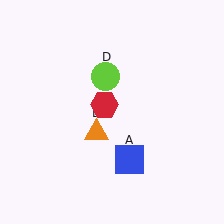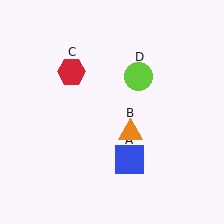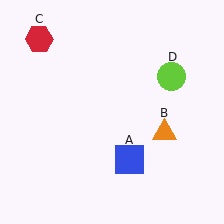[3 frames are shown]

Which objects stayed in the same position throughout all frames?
Blue square (object A) remained stationary.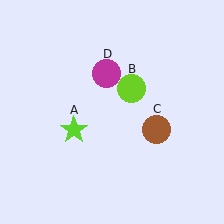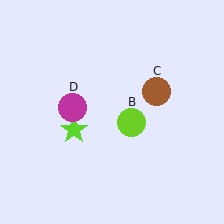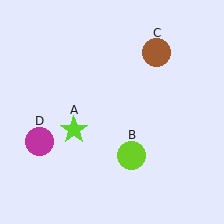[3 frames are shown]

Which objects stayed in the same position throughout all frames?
Lime star (object A) remained stationary.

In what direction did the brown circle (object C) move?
The brown circle (object C) moved up.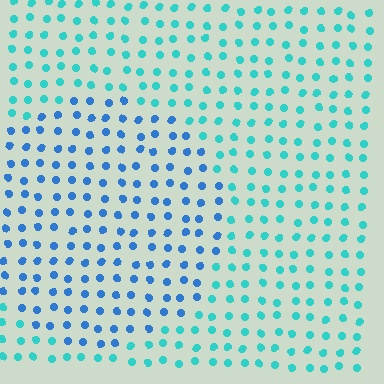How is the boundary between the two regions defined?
The boundary is defined purely by a slight shift in hue (about 36 degrees). Spacing, size, and orientation are identical on both sides.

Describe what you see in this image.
The image is filled with small cyan elements in a uniform arrangement. A circle-shaped region is visible where the elements are tinted to a slightly different hue, forming a subtle color boundary.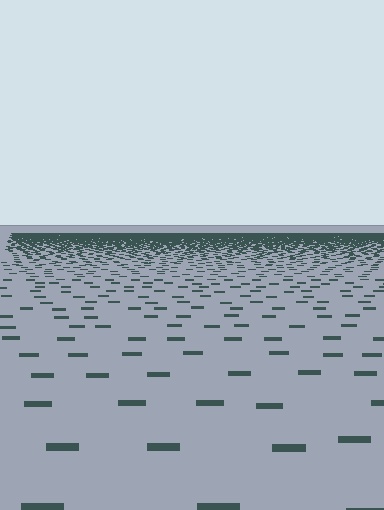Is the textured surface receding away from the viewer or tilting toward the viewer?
The surface is receding away from the viewer. Texture elements get smaller and denser toward the top.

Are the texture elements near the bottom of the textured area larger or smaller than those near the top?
Larger. Near the bottom, elements are closer to the viewer and appear at a bigger on-screen size.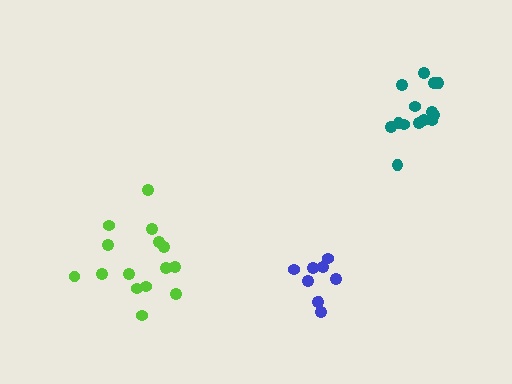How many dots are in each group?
Group 1: 9 dots, Group 2: 15 dots, Group 3: 14 dots (38 total).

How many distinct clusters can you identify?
There are 3 distinct clusters.